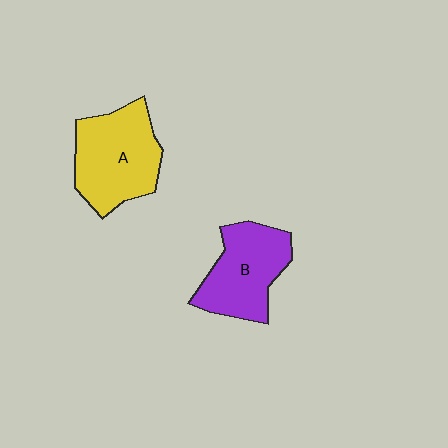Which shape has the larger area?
Shape A (yellow).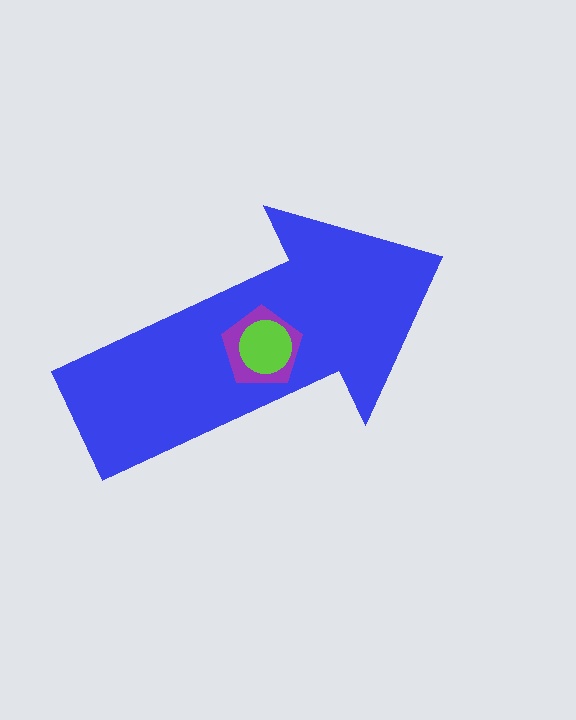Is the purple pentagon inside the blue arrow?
Yes.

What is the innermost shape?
The lime circle.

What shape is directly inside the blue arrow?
The purple pentagon.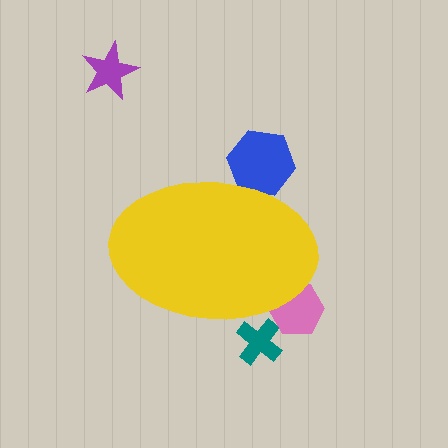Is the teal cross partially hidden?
Yes, the teal cross is partially hidden behind the yellow ellipse.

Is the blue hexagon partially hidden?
Yes, the blue hexagon is partially hidden behind the yellow ellipse.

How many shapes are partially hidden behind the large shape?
3 shapes are partially hidden.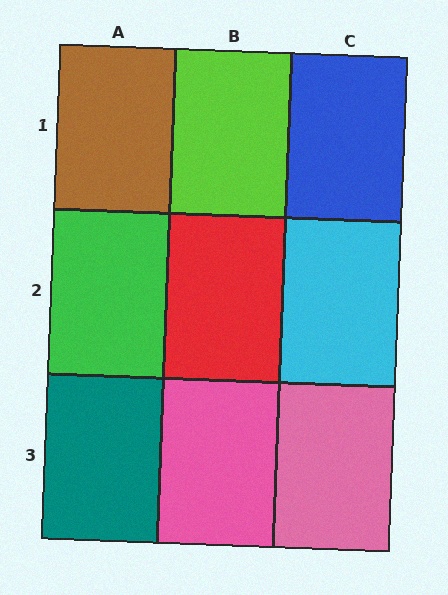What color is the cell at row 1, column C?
Blue.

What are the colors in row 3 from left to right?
Teal, pink, pink.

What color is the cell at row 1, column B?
Lime.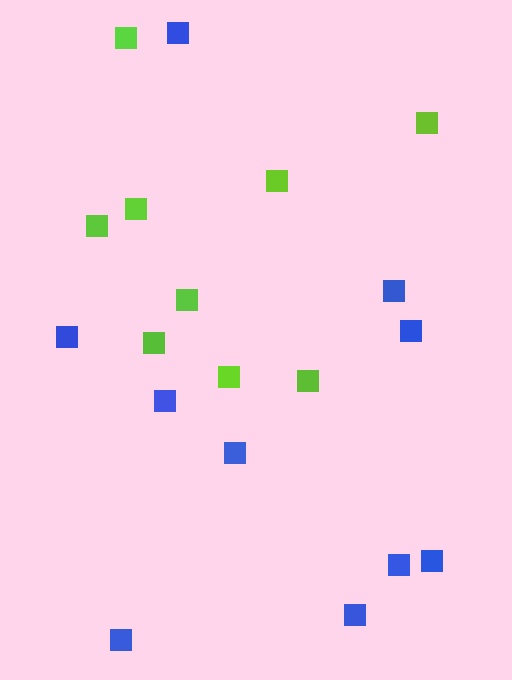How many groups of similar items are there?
There are 2 groups: one group of blue squares (10) and one group of lime squares (9).